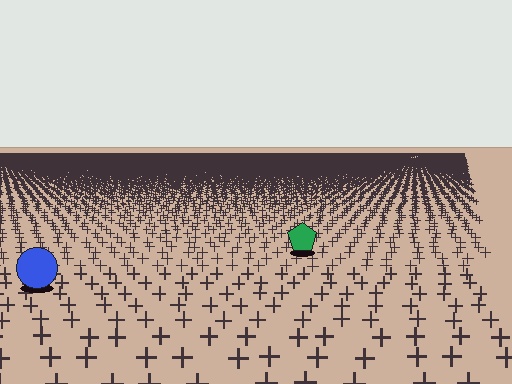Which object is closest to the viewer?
The blue circle is closest. The texture marks near it are larger and more spread out.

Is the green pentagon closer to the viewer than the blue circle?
No. The blue circle is closer — you can tell from the texture gradient: the ground texture is coarser near it.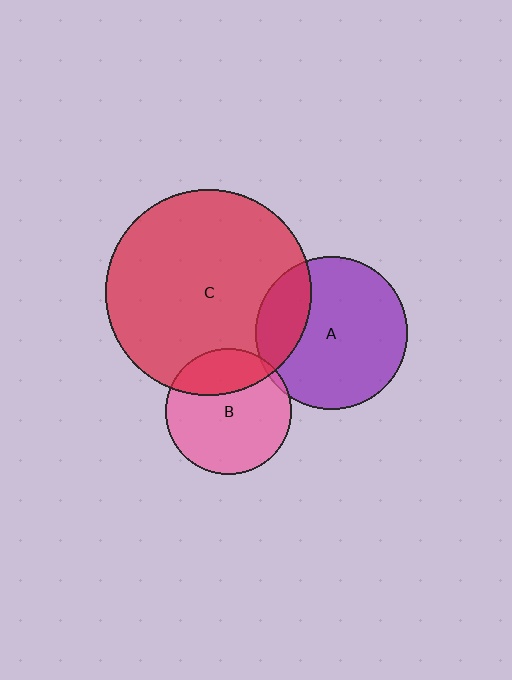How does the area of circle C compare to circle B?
Approximately 2.7 times.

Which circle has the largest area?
Circle C (red).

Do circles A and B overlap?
Yes.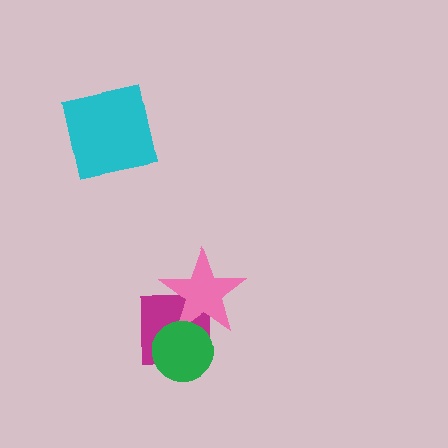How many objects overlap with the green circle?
2 objects overlap with the green circle.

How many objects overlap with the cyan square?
0 objects overlap with the cyan square.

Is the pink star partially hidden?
Yes, it is partially covered by another shape.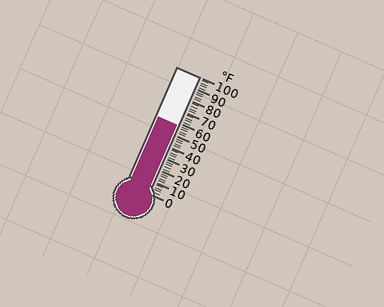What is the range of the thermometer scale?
The thermometer scale ranges from 0°F to 100°F.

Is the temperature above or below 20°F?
The temperature is above 20°F.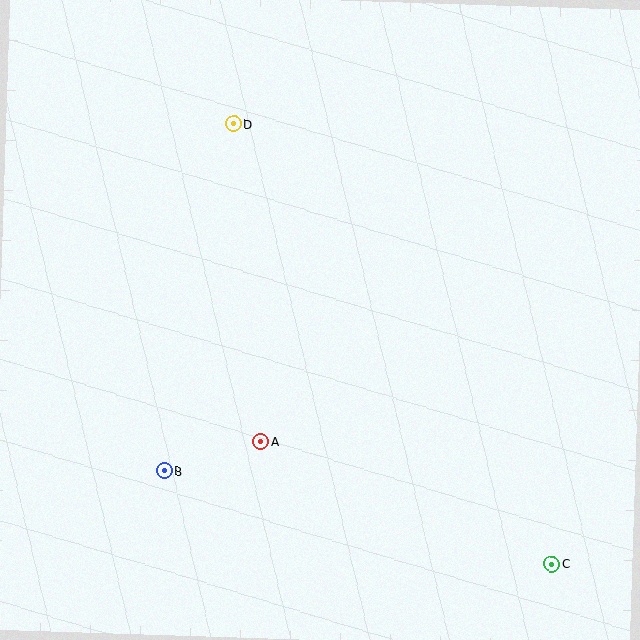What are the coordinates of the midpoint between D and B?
The midpoint between D and B is at (199, 297).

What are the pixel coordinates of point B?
Point B is at (164, 471).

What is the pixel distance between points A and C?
The distance between A and C is 316 pixels.